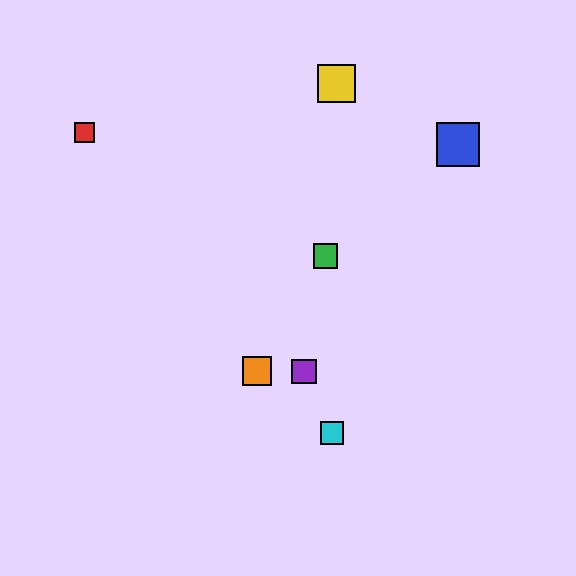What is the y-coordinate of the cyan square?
The cyan square is at y≈433.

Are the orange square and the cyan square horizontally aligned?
No, the orange square is at y≈371 and the cyan square is at y≈433.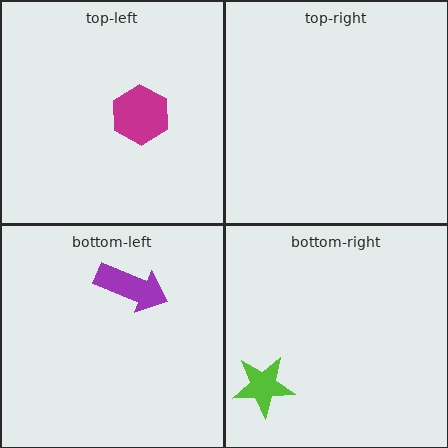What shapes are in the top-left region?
The magenta hexagon.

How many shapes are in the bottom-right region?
1.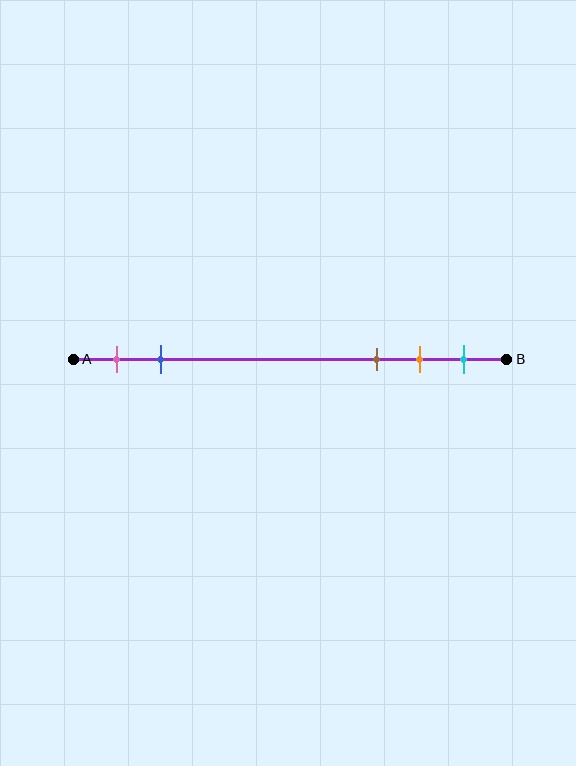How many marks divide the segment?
There are 5 marks dividing the segment.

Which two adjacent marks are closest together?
The orange and cyan marks are the closest adjacent pair.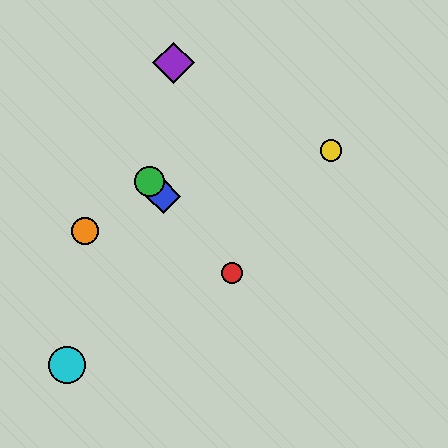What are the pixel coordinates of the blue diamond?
The blue diamond is at (163, 196).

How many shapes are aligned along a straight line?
3 shapes (the red circle, the blue diamond, the green circle) are aligned along a straight line.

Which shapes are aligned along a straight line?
The red circle, the blue diamond, the green circle are aligned along a straight line.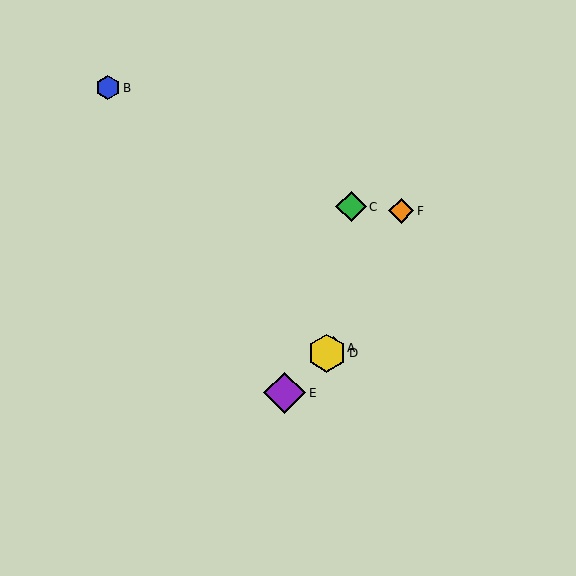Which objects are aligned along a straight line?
Objects A, D, E are aligned along a straight line.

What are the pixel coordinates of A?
Object A is at (333, 348).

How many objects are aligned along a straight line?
3 objects (A, D, E) are aligned along a straight line.